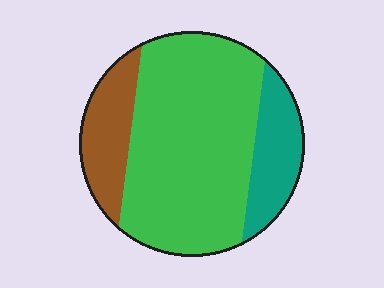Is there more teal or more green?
Green.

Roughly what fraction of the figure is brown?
Brown takes up about one sixth (1/6) of the figure.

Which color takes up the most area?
Green, at roughly 65%.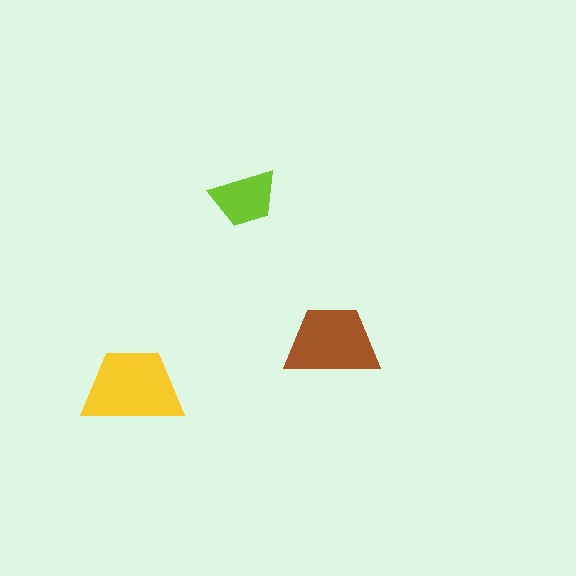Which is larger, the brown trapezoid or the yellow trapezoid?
The yellow one.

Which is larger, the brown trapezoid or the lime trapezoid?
The brown one.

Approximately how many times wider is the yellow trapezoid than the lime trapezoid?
About 1.5 times wider.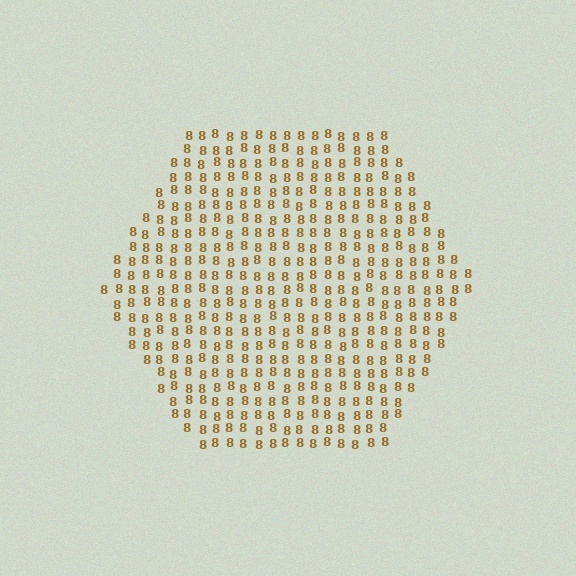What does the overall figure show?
The overall figure shows a hexagon.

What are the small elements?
The small elements are digit 8's.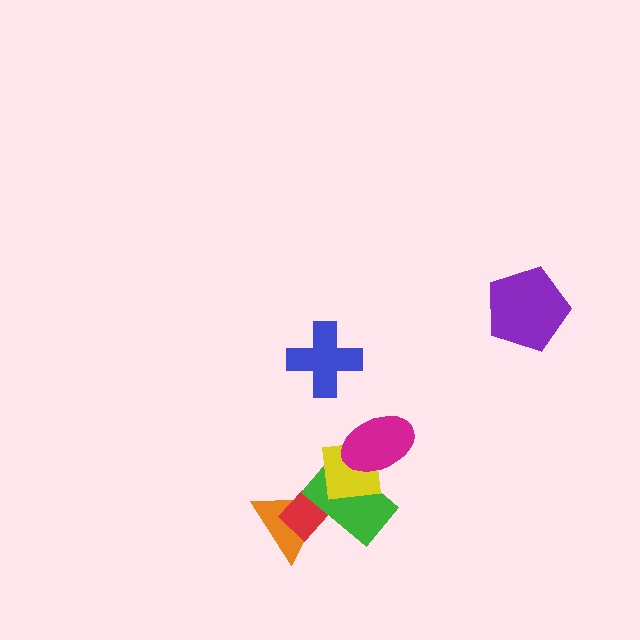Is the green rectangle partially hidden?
Yes, it is partially covered by another shape.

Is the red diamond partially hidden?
Yes, it is partially covered by another shape.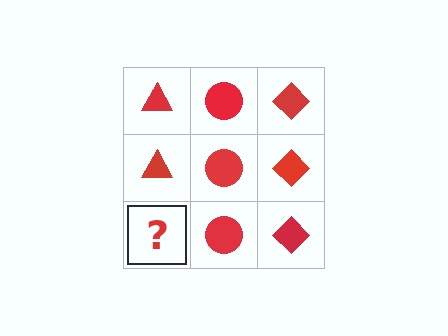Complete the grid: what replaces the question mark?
The question mark should be replaced with a red triangle.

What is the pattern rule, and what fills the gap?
The rule is that each column has a consistent shape. The gap should be filled with a red triangle.